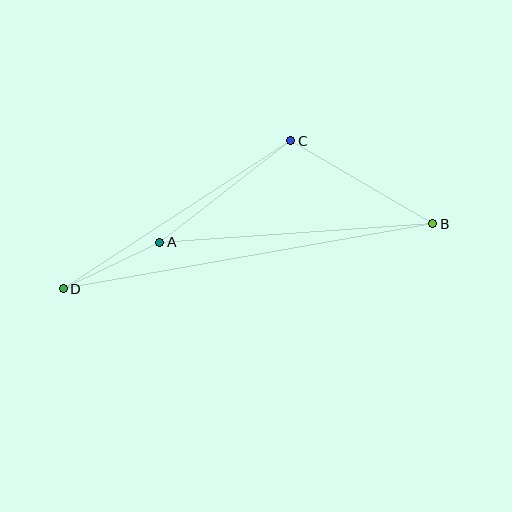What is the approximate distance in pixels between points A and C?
The distance between A and C is approximately 166 pixels.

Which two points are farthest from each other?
Points B and D are farthest from each other.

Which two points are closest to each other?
Points A and D are closest to each other.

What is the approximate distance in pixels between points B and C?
The distance between B and C is approximately 165 pixels.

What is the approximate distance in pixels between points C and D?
The distance between C and D is approximately 271 pixels.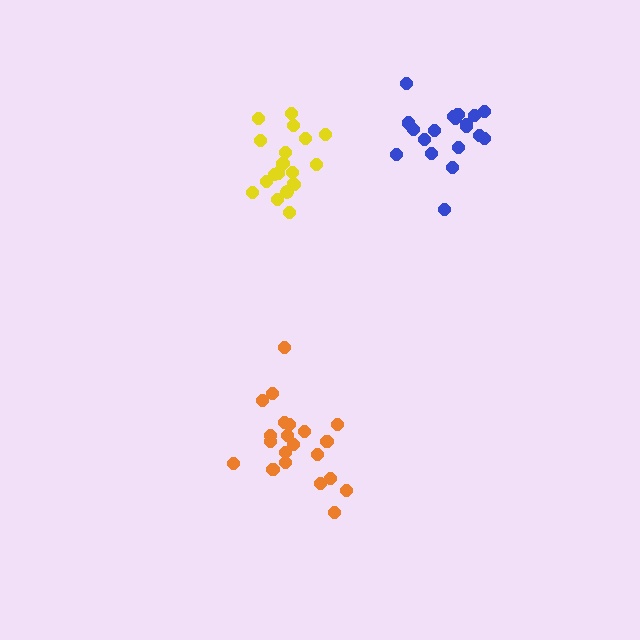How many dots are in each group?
Group 1: 19 dots, Group 2: 19 dots, Group 3: 21 dots (59 total).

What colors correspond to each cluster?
The clusters are colored: blue, yellow, orange.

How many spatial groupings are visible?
There are 3 spatial groupings.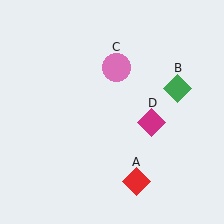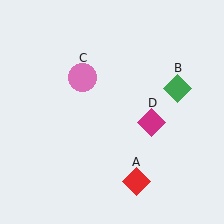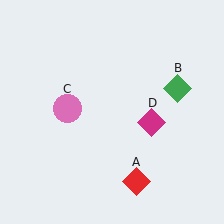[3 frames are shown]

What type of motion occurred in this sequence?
The pink circle (object C) rotated counterclockwise around the center of the scene.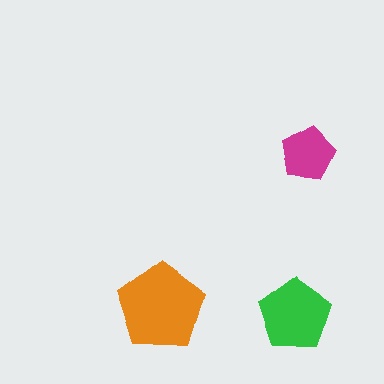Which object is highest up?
The magenta pentagon is topmost.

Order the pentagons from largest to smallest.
the orange one, the green one, the magenta one.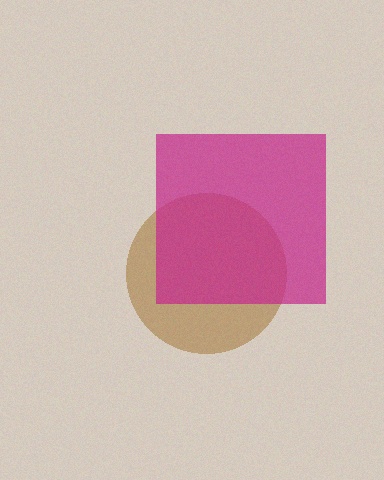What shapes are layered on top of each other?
The layered shapes are: a brown circle, a magenta square.